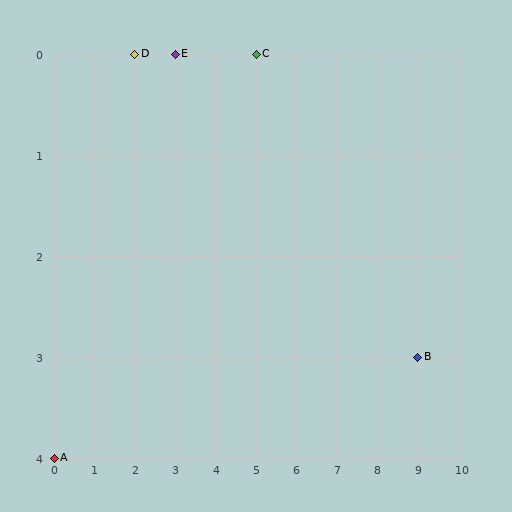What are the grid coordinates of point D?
Point D is at grid coordinates (2, 0).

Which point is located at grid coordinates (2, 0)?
Point D is at (2, 0).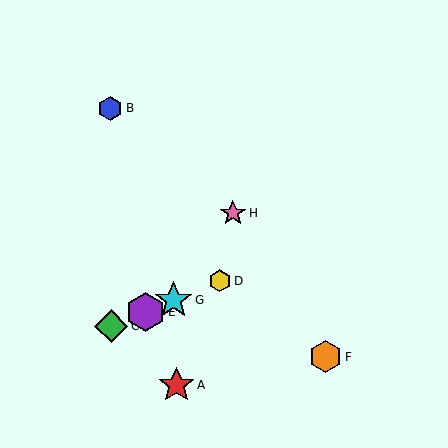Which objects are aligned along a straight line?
Objects C, D, E, G are aligned along a straight line.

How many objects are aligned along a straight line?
4 objects (C, D, E, G) are aligned along a straight line.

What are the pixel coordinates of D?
Object D is at (220, 281).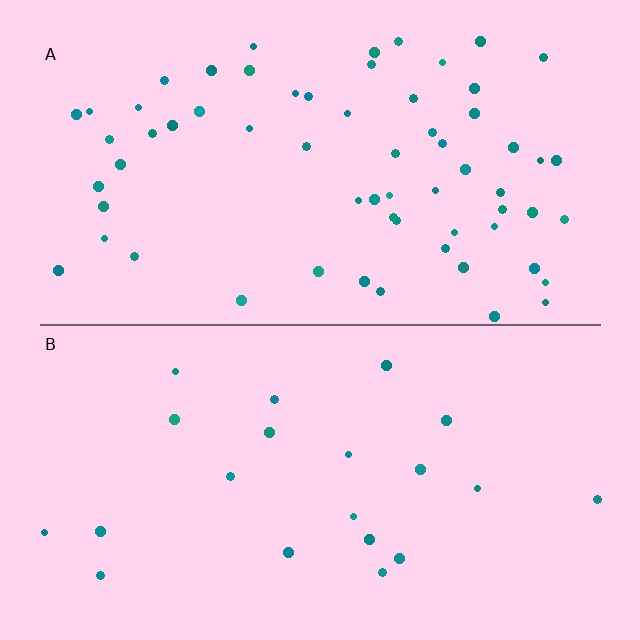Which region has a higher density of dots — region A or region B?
A (the top).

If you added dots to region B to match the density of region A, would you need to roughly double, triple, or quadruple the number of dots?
Approximately triple.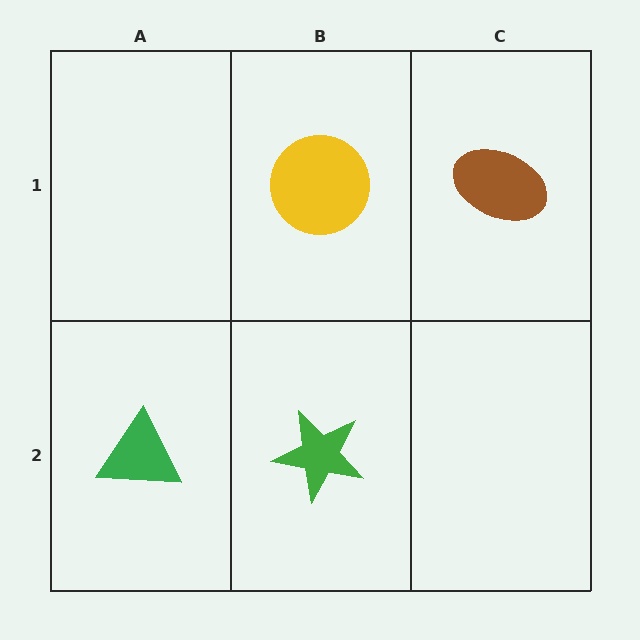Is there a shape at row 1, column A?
No, that cell is empty.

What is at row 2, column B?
A green star.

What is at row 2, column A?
A green triangle.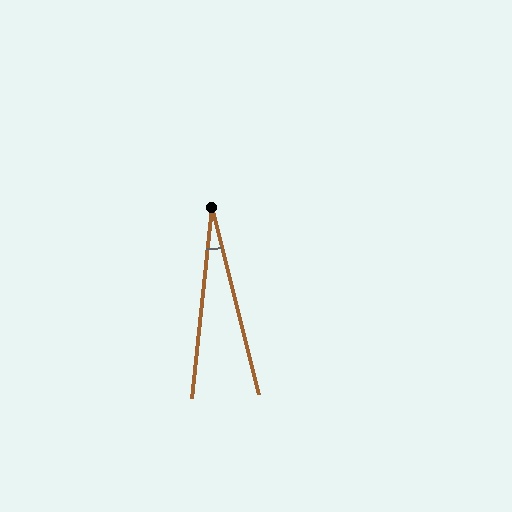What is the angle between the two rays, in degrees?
Approximately 20 degrees.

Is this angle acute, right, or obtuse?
It is acute.